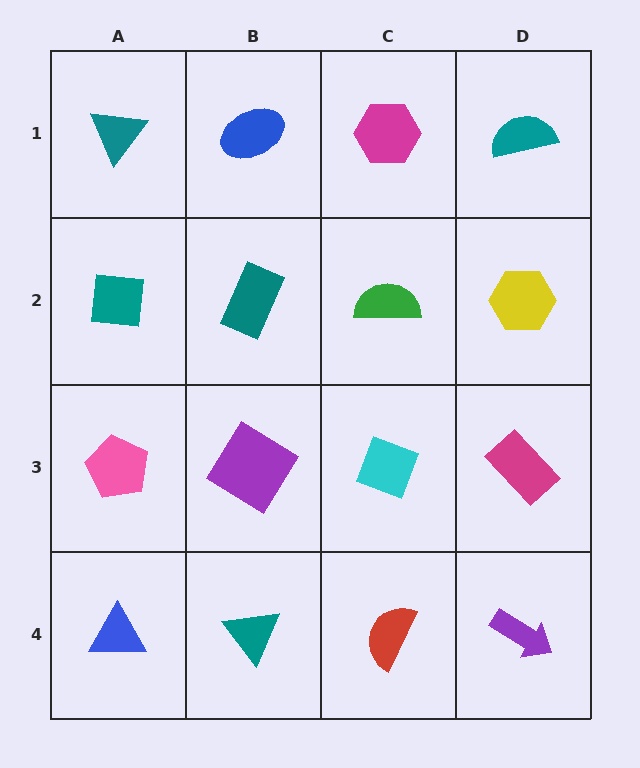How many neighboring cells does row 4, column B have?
3.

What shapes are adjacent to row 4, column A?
A pink pentagon (row 3, column A), a teal triangle (row 4, column B).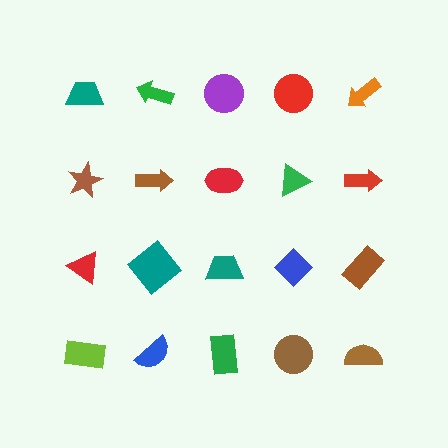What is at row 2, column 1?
A brown star.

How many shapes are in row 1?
5 shapes.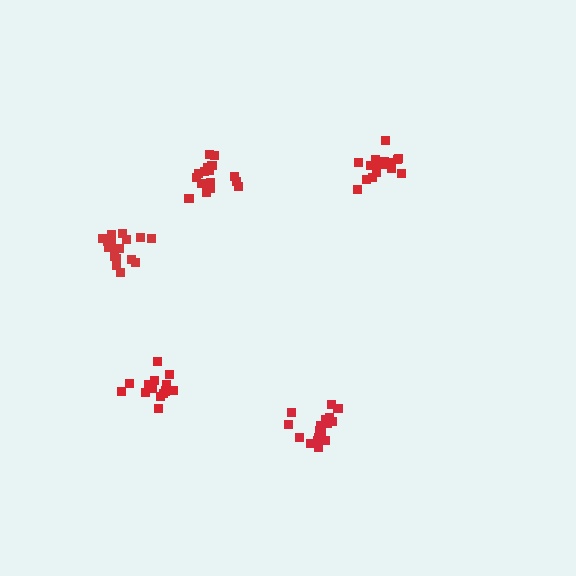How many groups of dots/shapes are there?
There are 5 groups.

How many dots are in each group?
Group 1: 15 dots, Group 2: 17 dots, Group 3: 17 dots, Group 4: 16 dots, Group 5: 18 dots (83 total).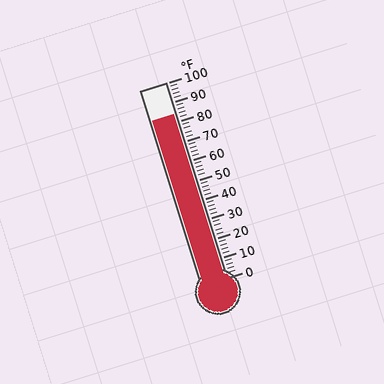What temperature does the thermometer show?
The thermometer shows approximately 84°F.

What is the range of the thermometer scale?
The thermometer scale ranges from 0°F to 100°F.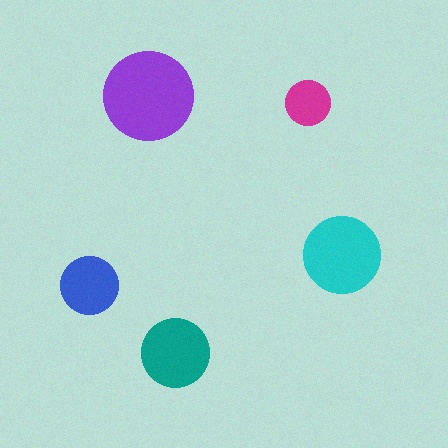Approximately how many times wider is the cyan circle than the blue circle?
About 1.5 times wider.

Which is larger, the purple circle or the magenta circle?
The purple one.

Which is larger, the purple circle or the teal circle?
The purple one.